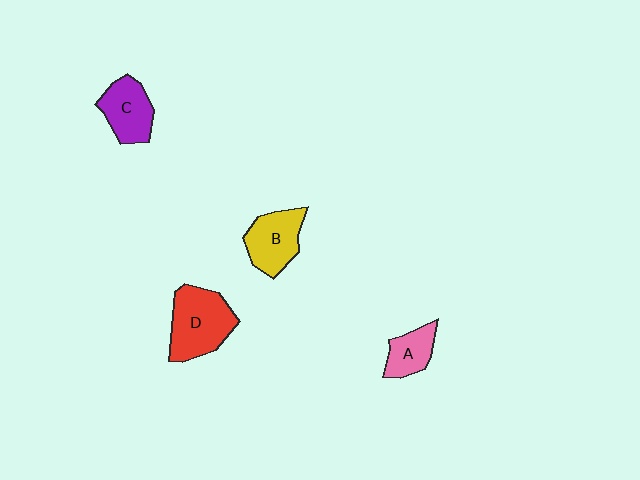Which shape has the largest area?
Shape D (red).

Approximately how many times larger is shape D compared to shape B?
Approximately 1.3 times.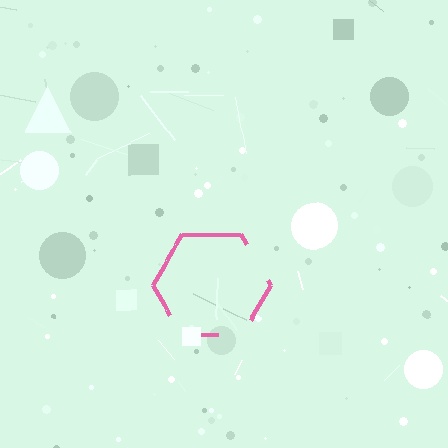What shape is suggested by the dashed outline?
The dashed outline suggests a hexagon.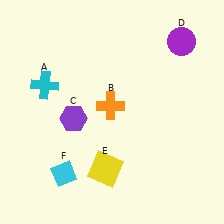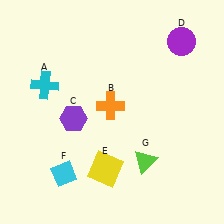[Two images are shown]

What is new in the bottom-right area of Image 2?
A lime triangle (G) was added in the bottom-right area of Image 2.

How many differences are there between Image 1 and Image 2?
There is 1 difference between the two images.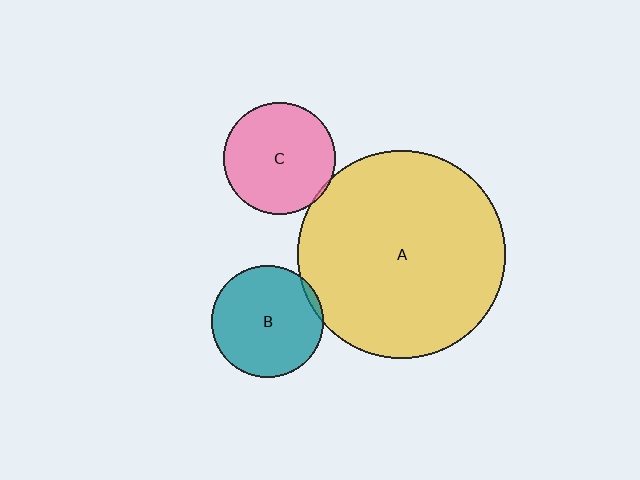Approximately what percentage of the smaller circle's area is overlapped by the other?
Approximately 5%.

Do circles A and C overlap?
Yes.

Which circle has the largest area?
Circle A (yellow).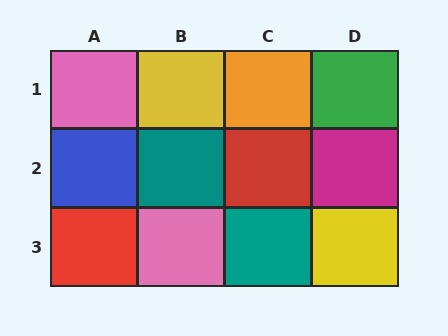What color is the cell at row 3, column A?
Red.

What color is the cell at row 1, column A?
Pink.